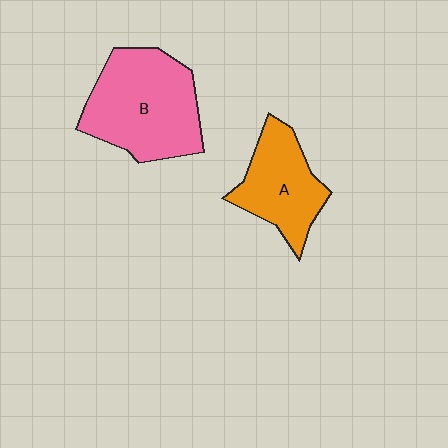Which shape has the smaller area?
Shape A (orange).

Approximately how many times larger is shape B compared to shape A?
Approximately 1.5 times.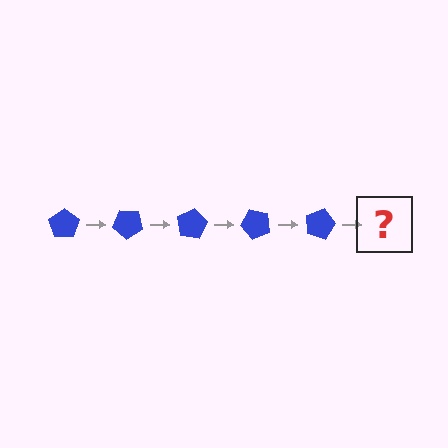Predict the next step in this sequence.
The next step is a blue pentagon rotated 200 degrees.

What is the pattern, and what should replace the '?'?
The pattern is that the pentagon rotates 40 degrees each step. The '?' should be a blue pentagon rotated 200 degrees.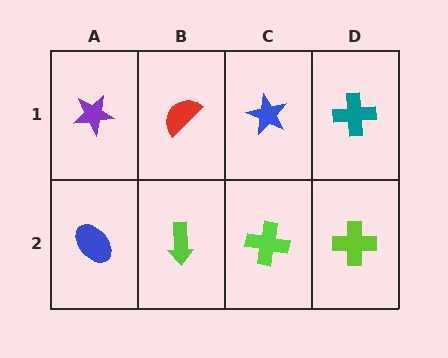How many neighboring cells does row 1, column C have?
3.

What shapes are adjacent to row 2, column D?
A teal cross (row 1, column D), a lime cross (row 2, column C).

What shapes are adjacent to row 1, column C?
A lime cross (row 2, column C), a red semicircle (row 1, column B), a teal cross (row 1, column D).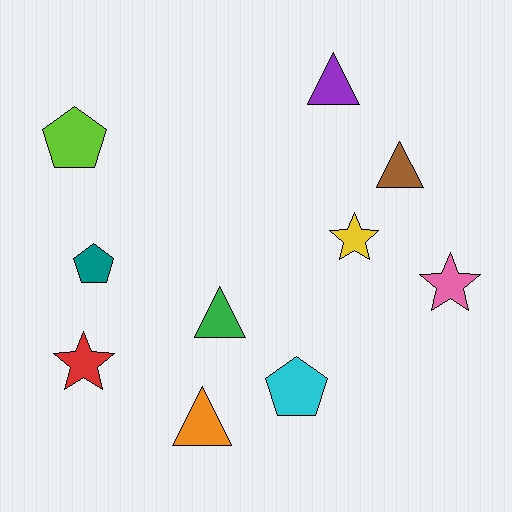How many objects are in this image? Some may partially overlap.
There are 10 objects.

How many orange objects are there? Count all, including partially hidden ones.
There is 1 orange object.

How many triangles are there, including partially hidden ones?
There are 4 triangles.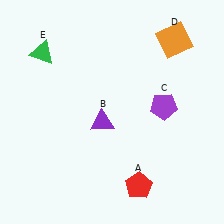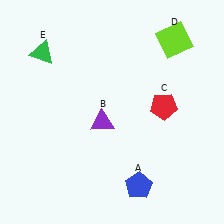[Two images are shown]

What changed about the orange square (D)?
In Image 1, D is orange. In Image 2, it changed to lime.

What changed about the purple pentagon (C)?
In Image 1, C is purple. In Image 2, it changed to red.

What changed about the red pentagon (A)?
In Image 1, A is red. In Image 2, it changed to blue.